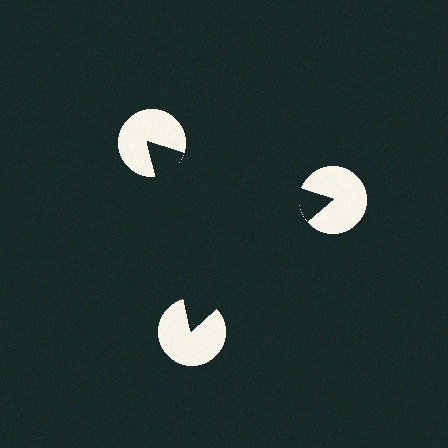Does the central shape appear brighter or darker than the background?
It typically appears slightly darker than the background, even though no actual brightness change is drawn.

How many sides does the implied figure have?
3 sides.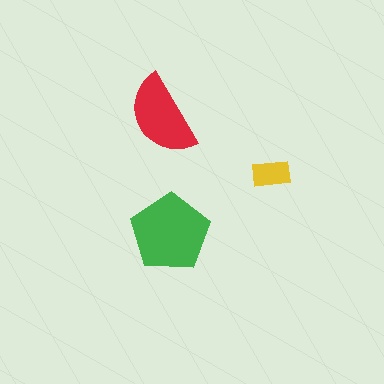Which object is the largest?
The green pentagon.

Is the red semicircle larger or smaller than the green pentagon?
Smaller.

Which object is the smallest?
The yellow rectangle.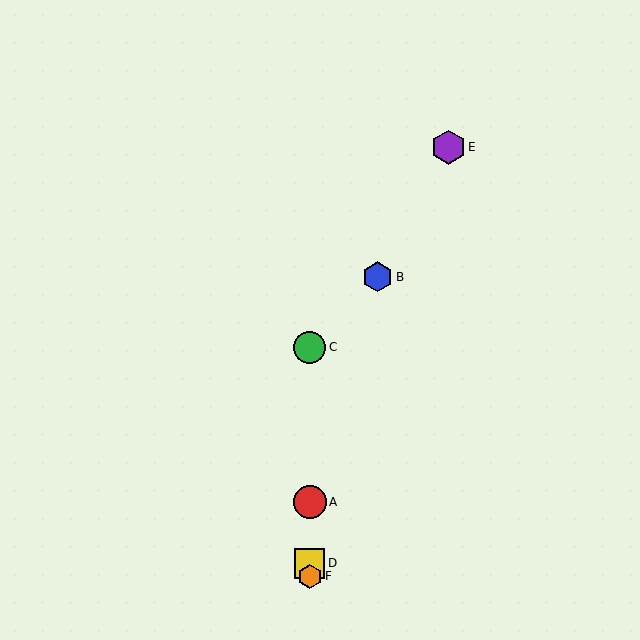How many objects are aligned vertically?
4 objects (A, C, D, F) are aligned vertically.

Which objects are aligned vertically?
Objects A, C, D, F are aligned vertically.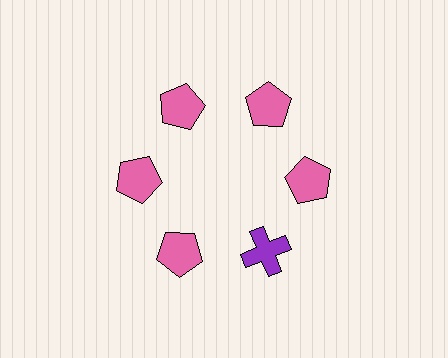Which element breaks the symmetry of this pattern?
The purple cross at roughly the 5 o'clock position breaks the symmetry. All other shapes are pink pentagons.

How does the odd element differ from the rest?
It differs in both color (purple instead of pink) and shape (cross instead of pentagon).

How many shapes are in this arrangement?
There are 6 shapes arranged in a ring pattern.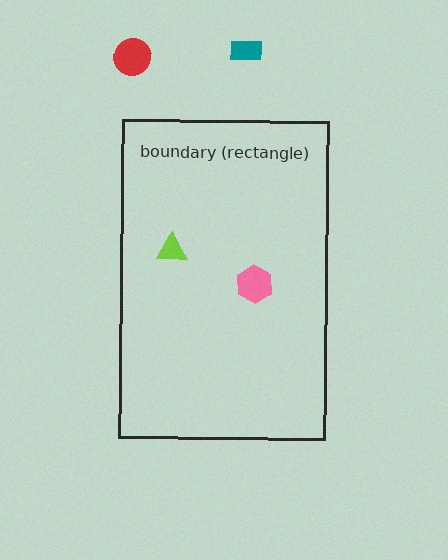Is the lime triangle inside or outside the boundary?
Inside.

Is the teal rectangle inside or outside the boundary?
Outside.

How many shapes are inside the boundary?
2 inside, 2 outside.